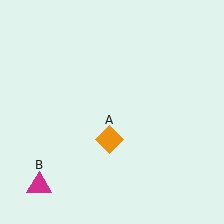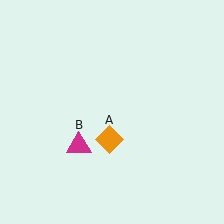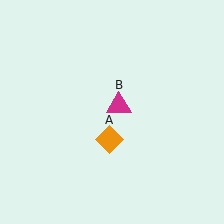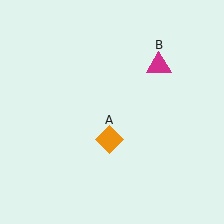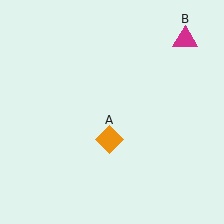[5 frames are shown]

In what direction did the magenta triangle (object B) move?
The magenta triangle (object B) moved up and to the right.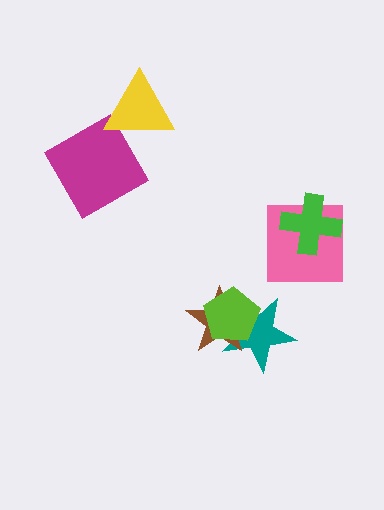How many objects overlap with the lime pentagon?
2 objects overlap with the lime pentagon.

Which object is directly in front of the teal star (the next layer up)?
The brown star is directly in front of the teal star.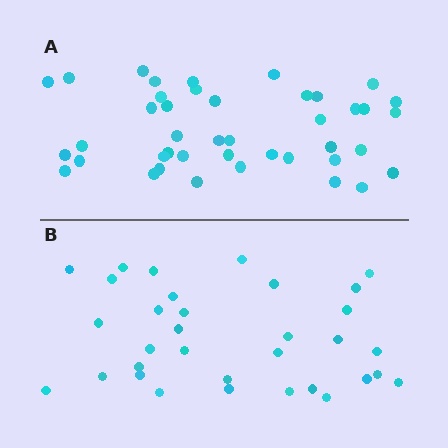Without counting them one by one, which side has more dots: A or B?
Region A (the top region) has more dots.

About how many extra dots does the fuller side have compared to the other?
Region A has roughly 8 or so more dots than region B.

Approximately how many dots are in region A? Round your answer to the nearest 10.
About 40 dots. (The exact count is 42, which rounds to 40.)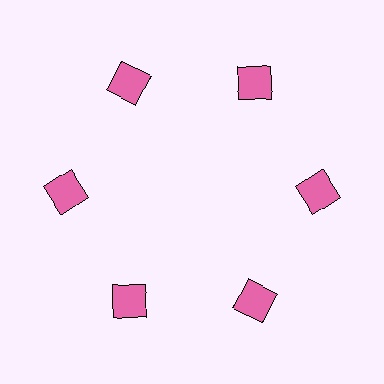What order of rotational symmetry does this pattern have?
This pattern has 6-fold rotational symmetry.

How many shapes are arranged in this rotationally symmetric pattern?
There are 6 shapes, arranged in 6 groups of 1.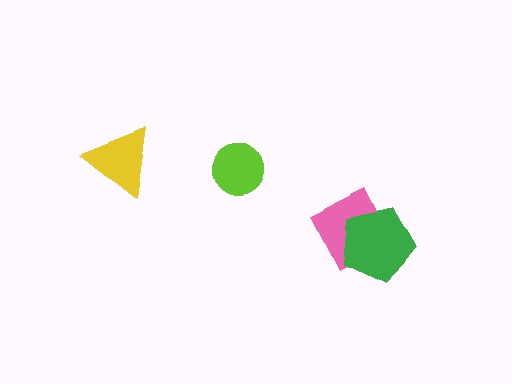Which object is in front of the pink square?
The green pentagon is in front of the pink square.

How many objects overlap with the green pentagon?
1 object overlaps with the green pentagon.